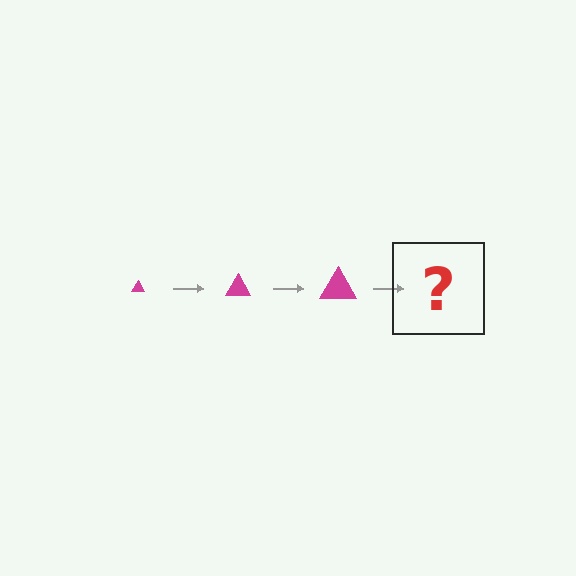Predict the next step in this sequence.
The next step is a magenta triangle, larger than the previous one.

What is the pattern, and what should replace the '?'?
The pattern is that the triangle gets progressively larger each step. The '?' should be a magenta triangle, larger than the previous one.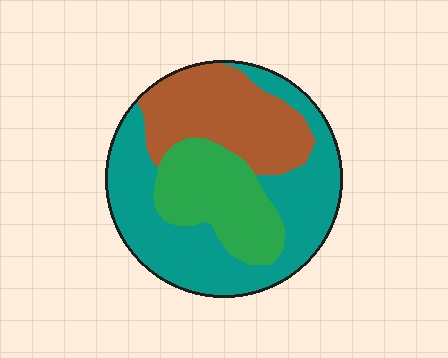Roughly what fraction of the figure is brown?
Brown covers about 30% of the figure.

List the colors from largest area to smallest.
From largest to smallest: teal, brown, green.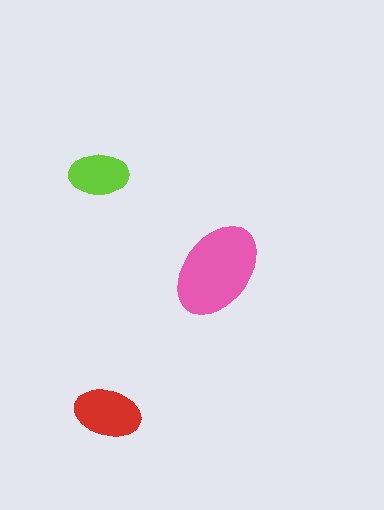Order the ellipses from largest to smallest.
the pink one, the red one, the lime one.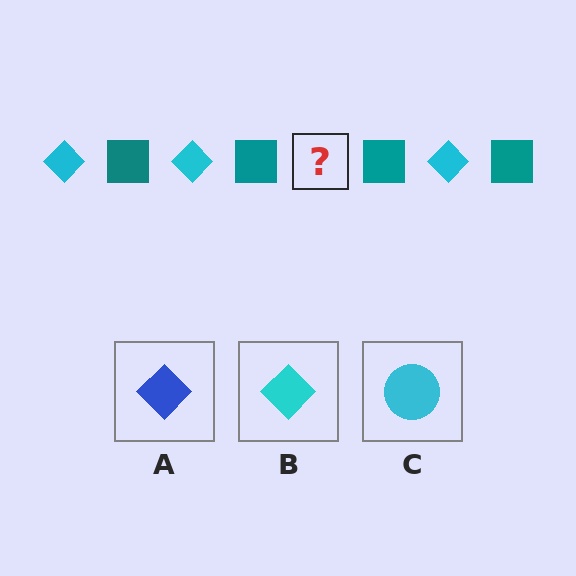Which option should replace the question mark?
Option B.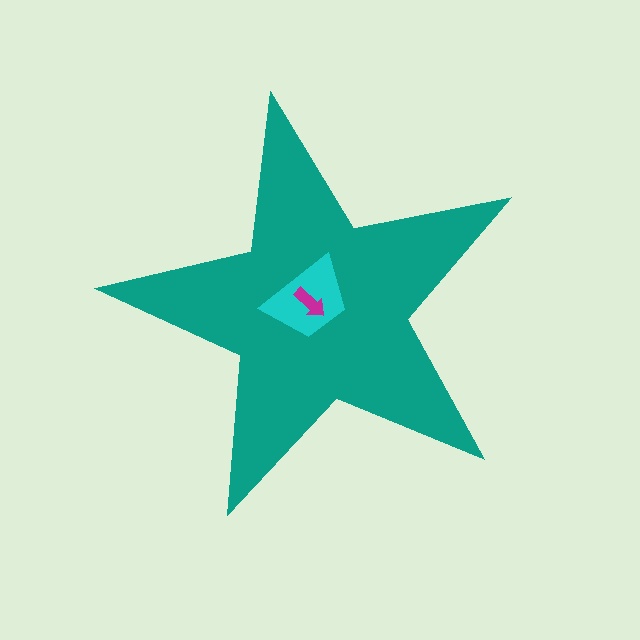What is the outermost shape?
The teal star.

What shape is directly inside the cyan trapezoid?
The magenta arrow.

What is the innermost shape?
The magenta arrow.